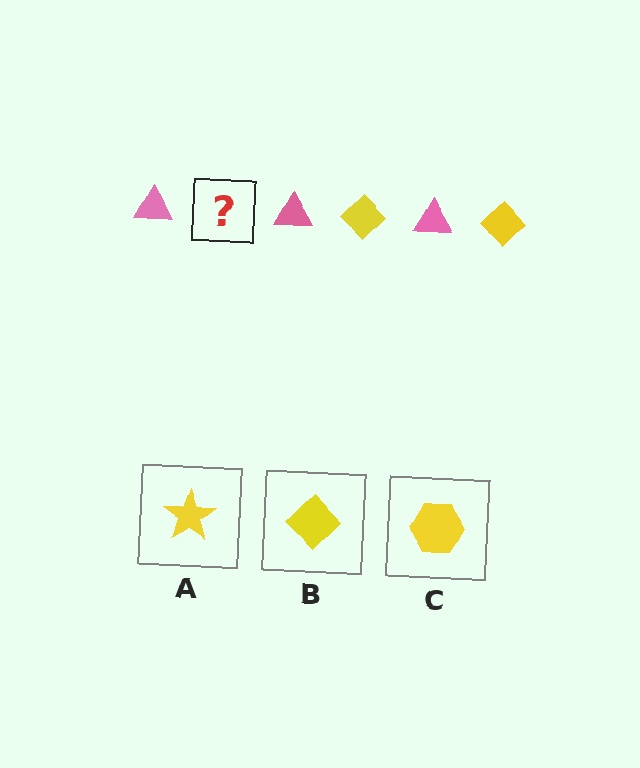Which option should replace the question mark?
Option B.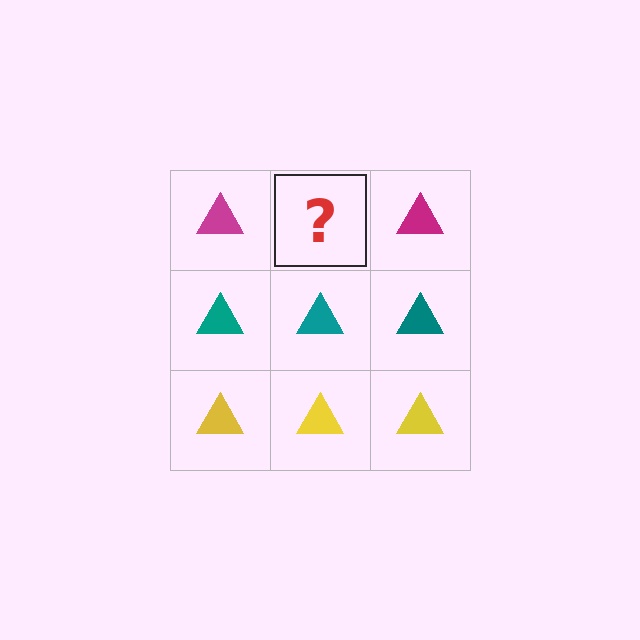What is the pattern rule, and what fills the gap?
The rule is that each row has a consistent color. The gap should be filled with a magenta triangle.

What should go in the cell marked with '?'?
The missing cell should contain a magenta triangle.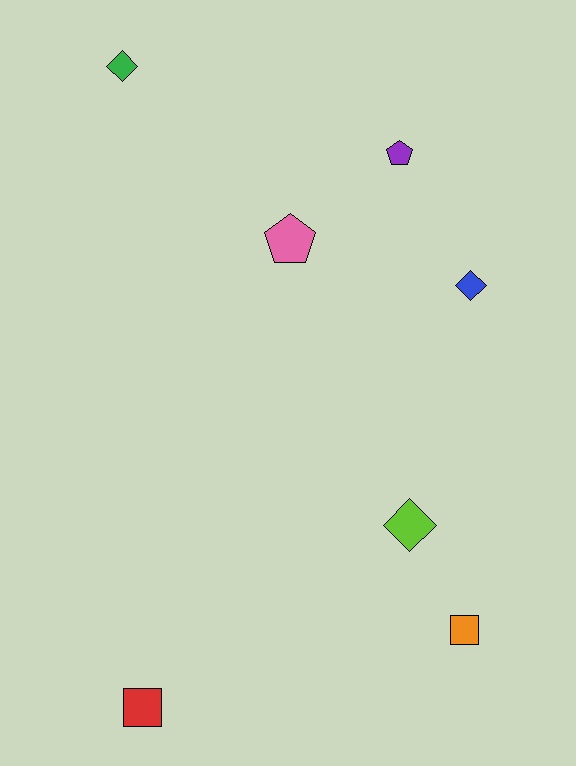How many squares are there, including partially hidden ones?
There are 2 squares.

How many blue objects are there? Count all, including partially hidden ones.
There is 1 blue object.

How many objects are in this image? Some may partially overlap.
There are 7 objects.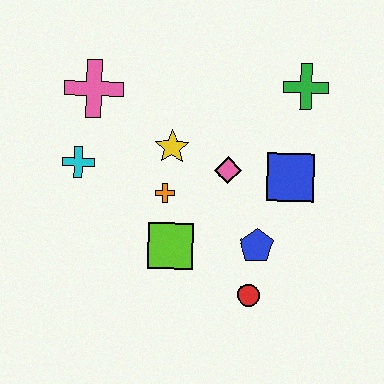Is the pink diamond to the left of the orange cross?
No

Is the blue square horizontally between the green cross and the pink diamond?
Yes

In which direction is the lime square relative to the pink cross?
The lime square is below the pink cross.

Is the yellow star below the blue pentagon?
No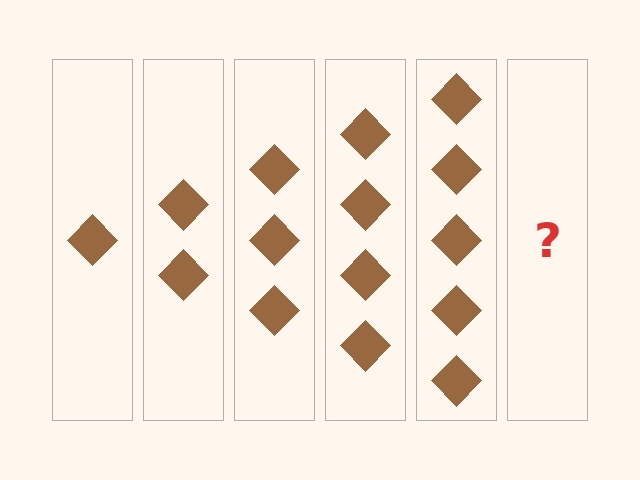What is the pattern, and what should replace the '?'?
The pattern is that each step adds one more diamond. The '?' should be 6 diamonds.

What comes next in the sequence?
The next element should be 6 diamonds.